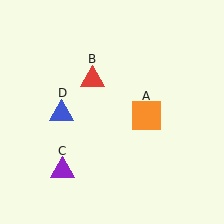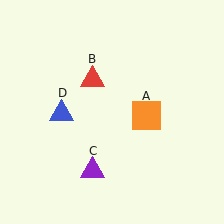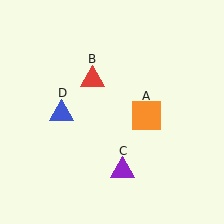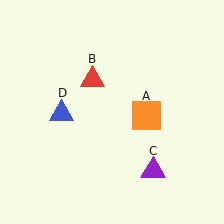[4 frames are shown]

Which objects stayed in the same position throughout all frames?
Orange square (object A) and red triangle (object B) and blue triangle (object D) remained stationary.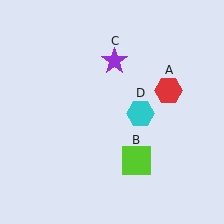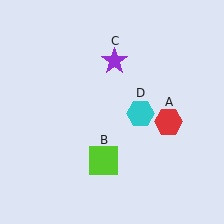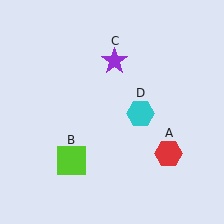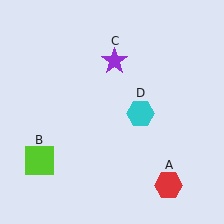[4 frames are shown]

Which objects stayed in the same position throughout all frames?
Purple star (object C) and cyan hexagon (object D) remained stationary.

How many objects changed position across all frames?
2 objects changed position: red hexagon (object A), lime square (object B).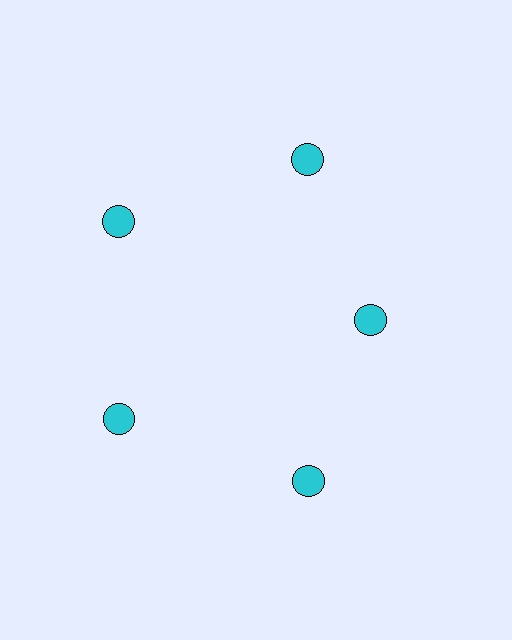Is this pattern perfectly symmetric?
No. The 5 cyan circles are arranged in a ring, but one element near the 3 o'clock position is pulled inward toward the center, breaking the 5-fold rotational symmetry.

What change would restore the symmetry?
The symmetry would be restored by moving it outward, back onto the ring so that all 5 circles sit at equal angles and equal distance from the center.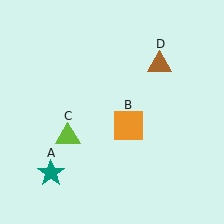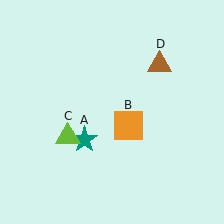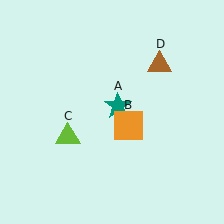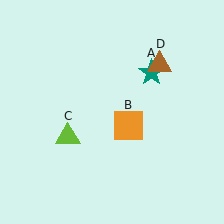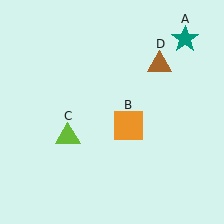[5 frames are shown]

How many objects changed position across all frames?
1 object changed position: teal star (object A).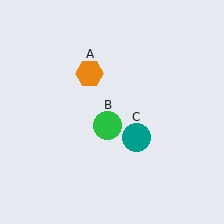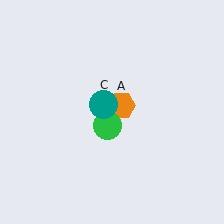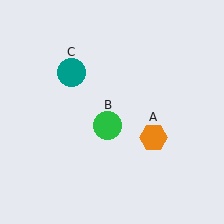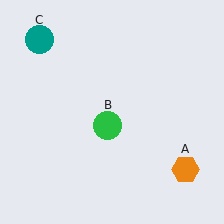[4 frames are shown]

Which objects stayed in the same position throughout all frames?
Green circle (object B) remained stationary.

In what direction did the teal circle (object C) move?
The teal circle (object C) moved up and to the left.